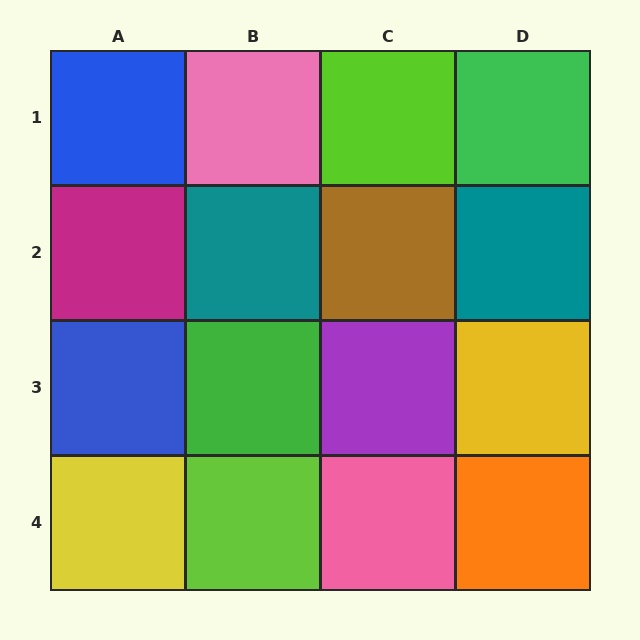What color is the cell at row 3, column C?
Purple.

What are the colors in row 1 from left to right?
Blue, pink, lime, green.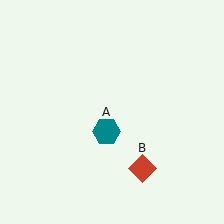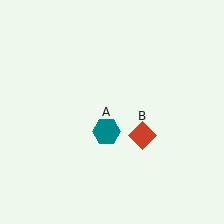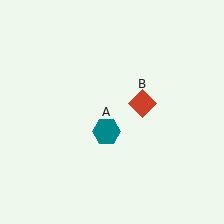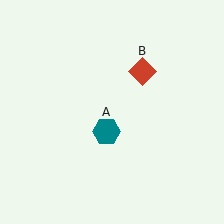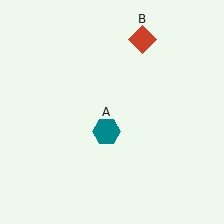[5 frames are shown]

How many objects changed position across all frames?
1 object changed position: red diamond (object B).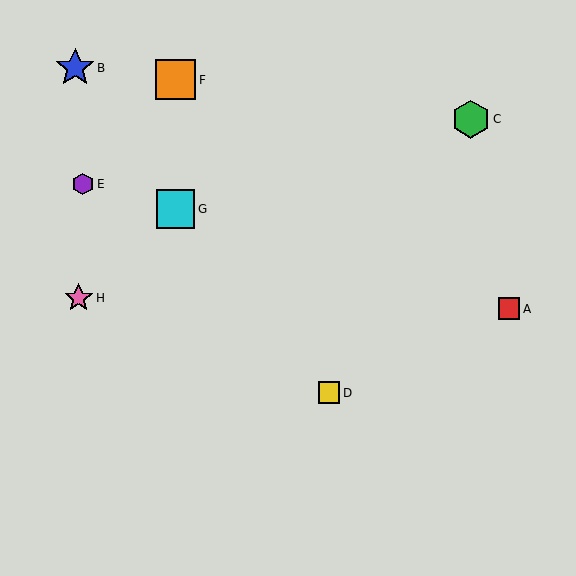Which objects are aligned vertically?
Objects F, G are aligned vertically.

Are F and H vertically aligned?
No, F is at x≈175 and H is at x≈79.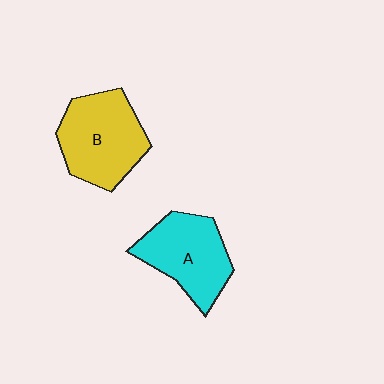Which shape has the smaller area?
Shape A (cyan).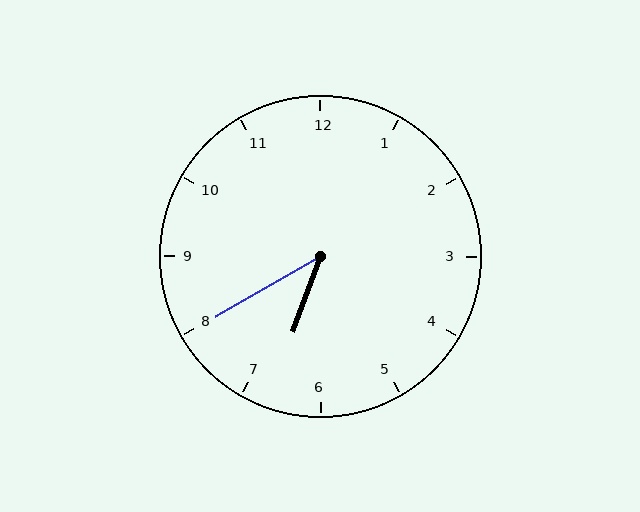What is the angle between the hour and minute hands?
Approximately 40 degrees.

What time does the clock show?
6:40.